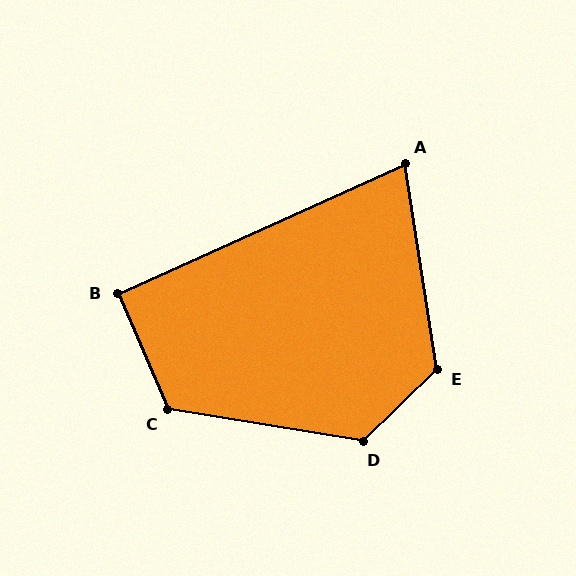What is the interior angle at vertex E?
Approximately 125 degrees (obtuse).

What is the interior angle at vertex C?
Approximately 123 degrees (obtuse).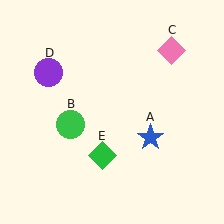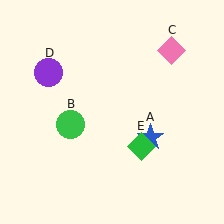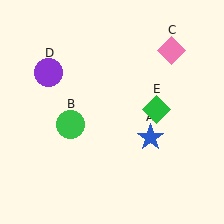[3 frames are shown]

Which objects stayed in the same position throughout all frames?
Blue star (object A) and green circle (object B) and pink diamond (object C) and purple circle (object D) remained stationary.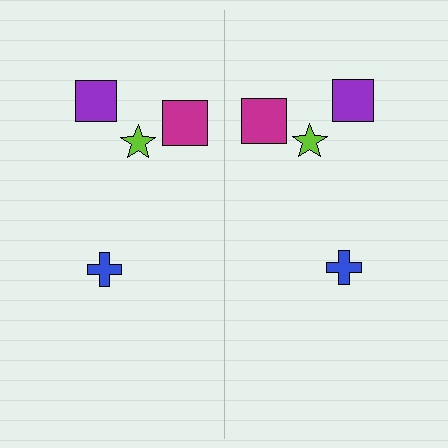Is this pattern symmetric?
Yes, this pattern has bilateral (reflection) symmetry.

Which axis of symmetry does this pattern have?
The pattern has a vertical axis of symmetry running through the center of the image.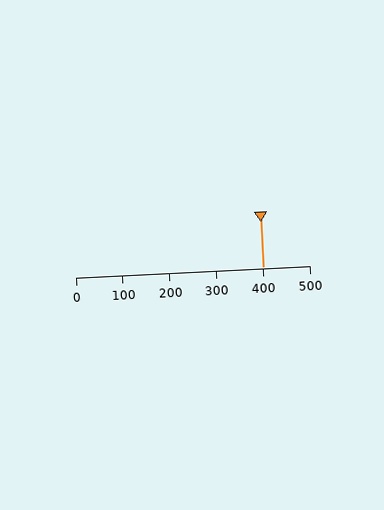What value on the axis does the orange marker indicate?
The marker indicates approximately 400.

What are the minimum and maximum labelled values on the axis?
The axis runs from 0 to 500.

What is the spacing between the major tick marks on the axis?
The major ticks are spaced 100 apart.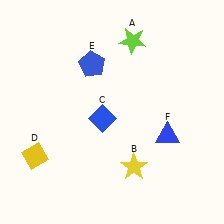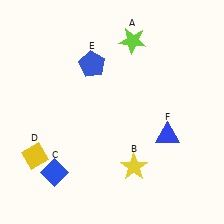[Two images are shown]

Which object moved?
The blue diamond (C) moved down.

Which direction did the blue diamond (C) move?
The blue diamond (C) moved down.